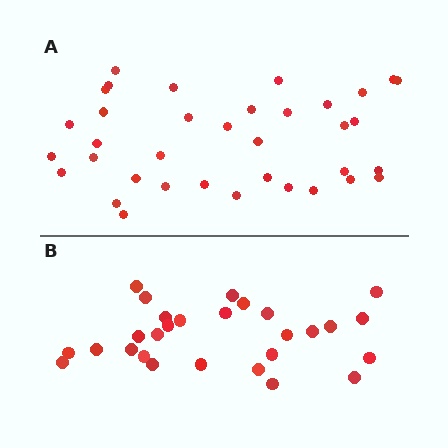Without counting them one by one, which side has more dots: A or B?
Region A (the top region) has more dots.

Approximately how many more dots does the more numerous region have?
Region A has roughly 8 or so more dots than region B.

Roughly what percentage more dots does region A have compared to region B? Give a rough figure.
About 30% more.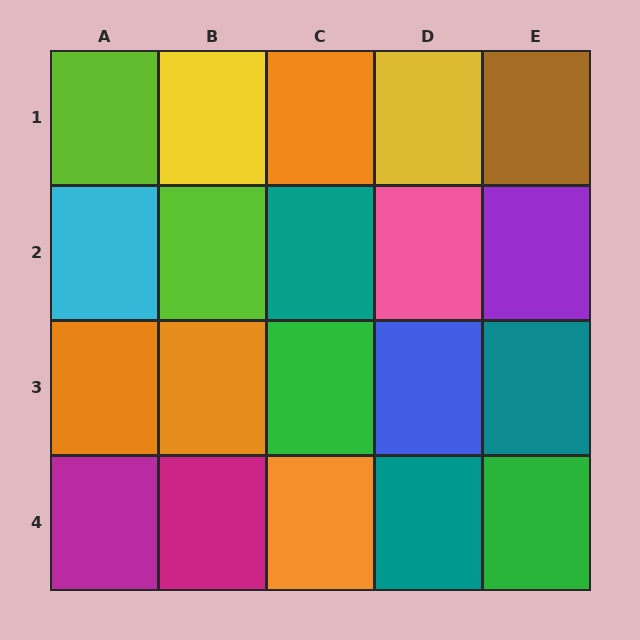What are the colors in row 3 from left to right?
Orange, orange, green, blue, teal.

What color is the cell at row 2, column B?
Lime.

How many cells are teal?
3 cells are teal.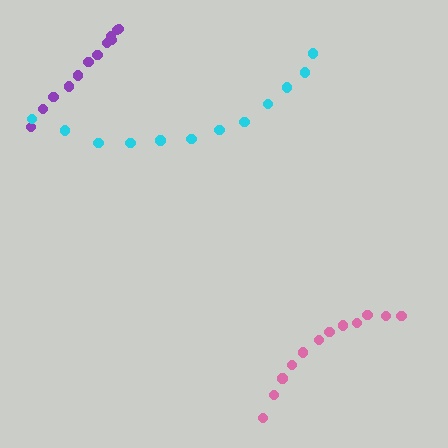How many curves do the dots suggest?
There are 3 distinct paths.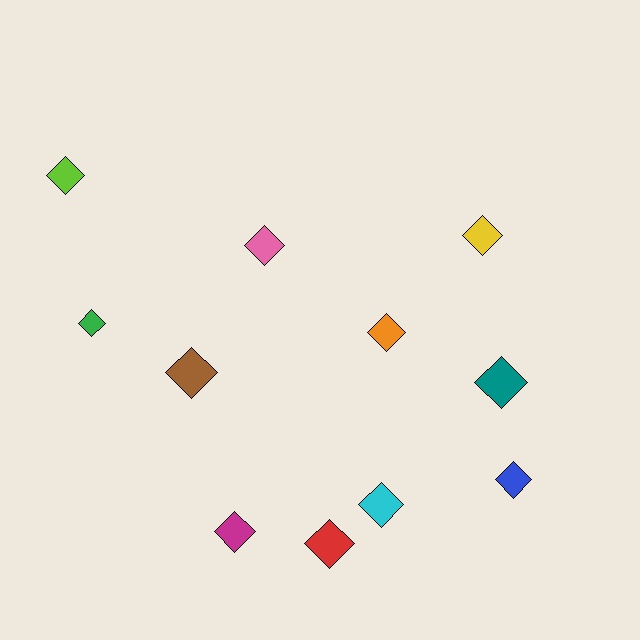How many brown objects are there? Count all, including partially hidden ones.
There is 1 brown object.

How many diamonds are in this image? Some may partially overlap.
There are 11 diamonds.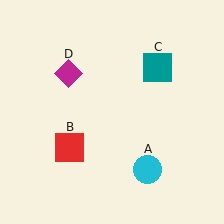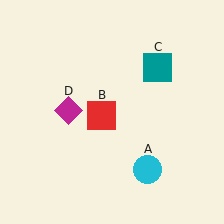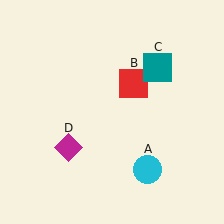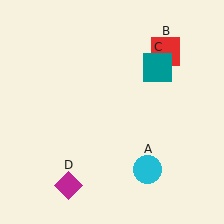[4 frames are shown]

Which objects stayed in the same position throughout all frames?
Cyan circle (object A) and teal square (object C) remained stationary.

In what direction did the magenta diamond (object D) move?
The magenta diamond (object D) moved down.